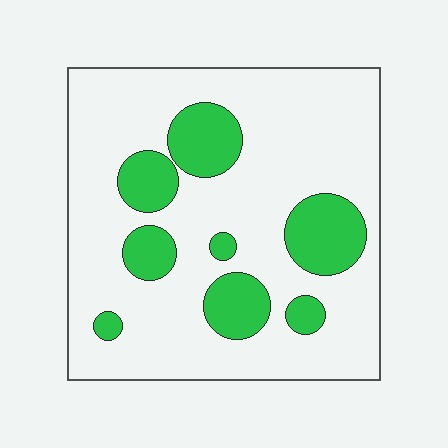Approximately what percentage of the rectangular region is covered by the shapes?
Approximately 20%.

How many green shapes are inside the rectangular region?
8.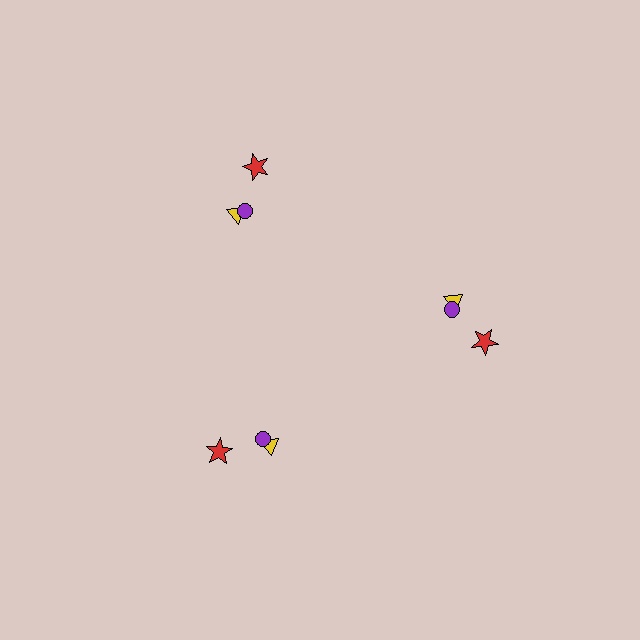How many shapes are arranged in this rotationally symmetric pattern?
There are 9 shapes, arranged in 3 groups of 3.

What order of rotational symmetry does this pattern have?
This pattern has 3-fold rotational symmetry.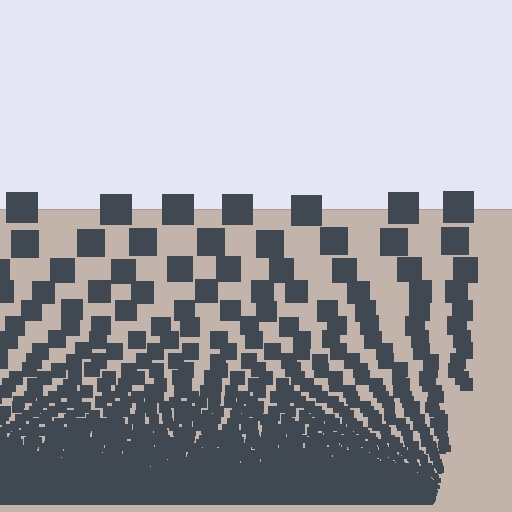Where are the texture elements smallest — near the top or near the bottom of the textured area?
Near the bottom.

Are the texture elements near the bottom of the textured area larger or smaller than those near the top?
Smaller. The gradient is inverted — elements near the bottom are smaller and denser.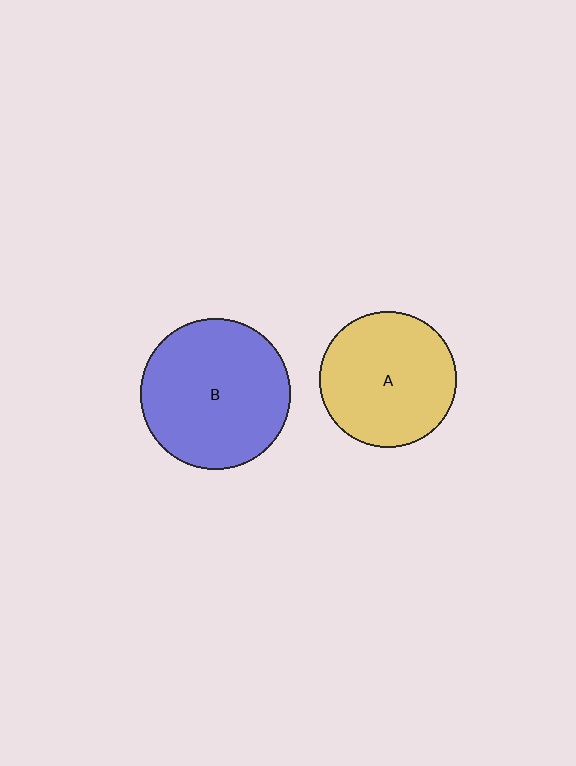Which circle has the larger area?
Circle B (blue).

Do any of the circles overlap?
No, none of the circles overlap.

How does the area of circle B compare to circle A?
Approximately 1.2 times.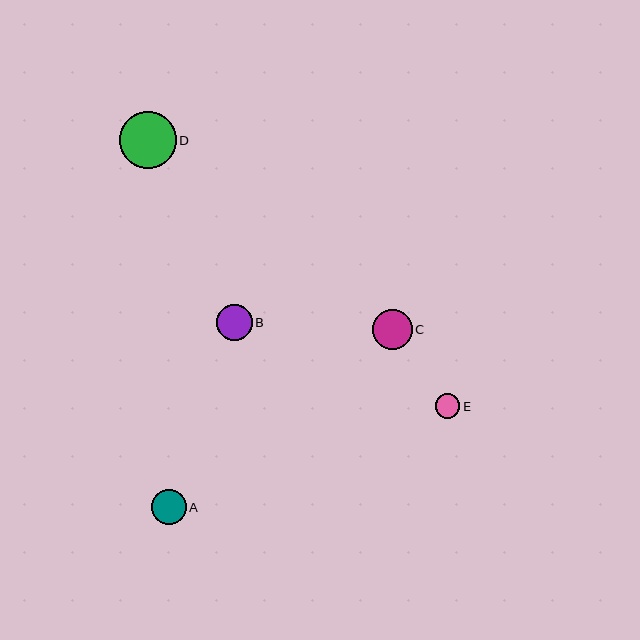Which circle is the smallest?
Circle E is the smallest with a size of approximately 25 pixels.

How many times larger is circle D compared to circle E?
Circle D is approximately 2.3 times the size of circle E.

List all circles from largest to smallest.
From largest to smallest: D, C, B, A, E.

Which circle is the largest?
Circle D is the largest with a size of approximately 57 pixels.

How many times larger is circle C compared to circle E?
Circle C is approximately 1.6 times the size of circle E.